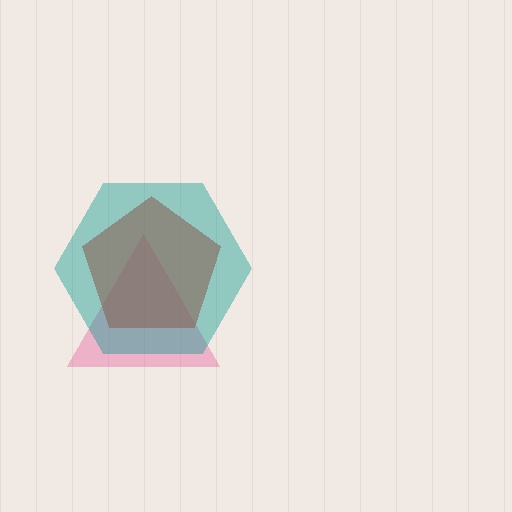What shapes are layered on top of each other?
The layered shapes are: a pink triangle, a red pentagon, a teal hexagon.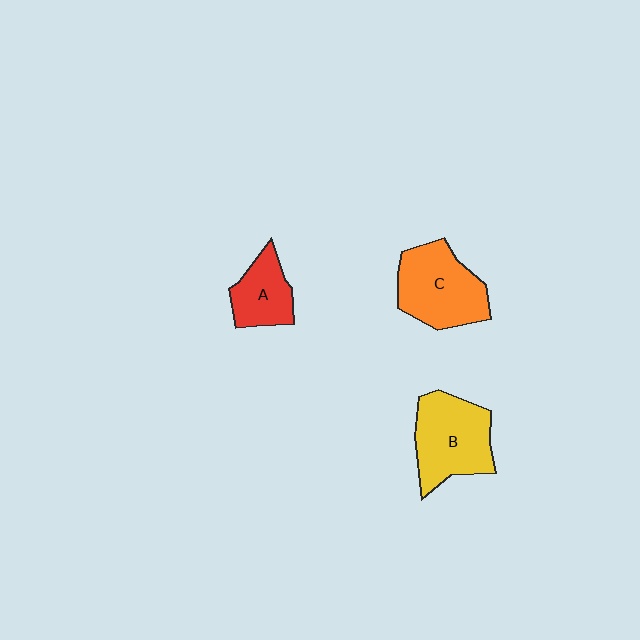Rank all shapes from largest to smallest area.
From largest to smallest: B (yellow), C (orange), A (red).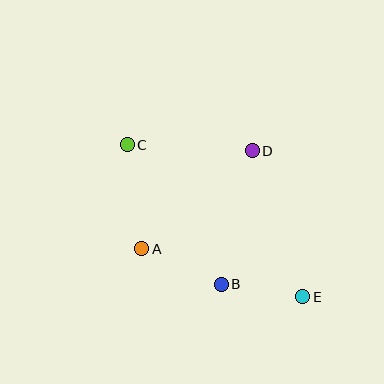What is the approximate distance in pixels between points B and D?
The distance between B and D is approximately 137 pixels.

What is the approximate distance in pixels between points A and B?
The distance between A and B is approximately 87 pixels.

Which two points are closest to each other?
Points B and E are closest to each other.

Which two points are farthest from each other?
Points C and E are farthest from each other.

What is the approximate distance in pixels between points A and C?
The distance between A and C is approximately 105 pixels.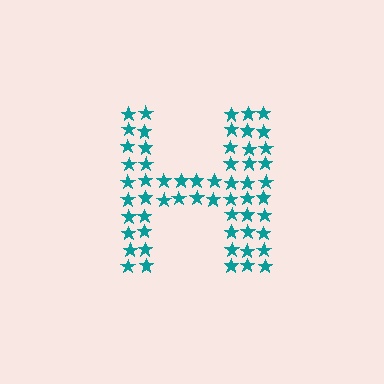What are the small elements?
The small elements are stars.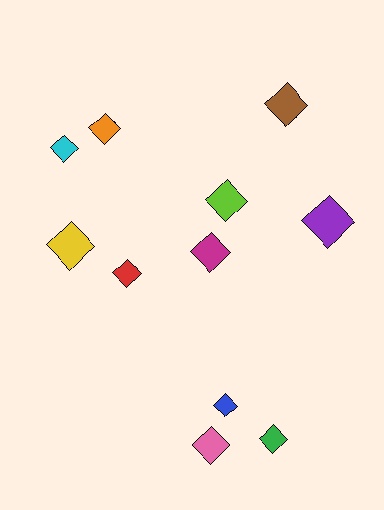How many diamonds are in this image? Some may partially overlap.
There are 11 diamonds.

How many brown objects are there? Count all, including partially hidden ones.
There is 1 brown object.